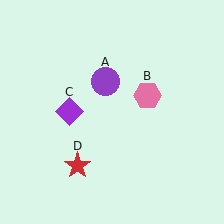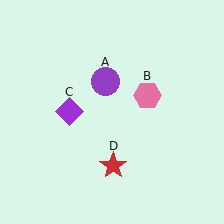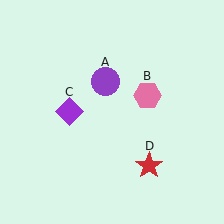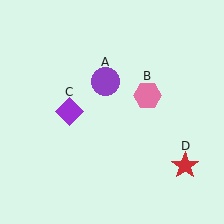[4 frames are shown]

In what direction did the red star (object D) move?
The red star (object D) moved right.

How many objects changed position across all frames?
1 object changed position: red star (object D).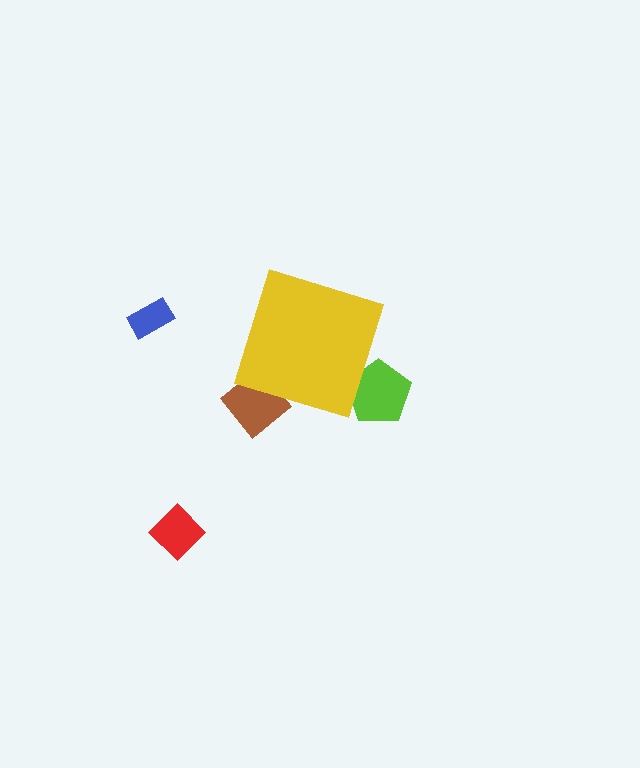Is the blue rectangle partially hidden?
No, the blue rectangle is fully visible.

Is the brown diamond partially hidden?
Yes, the brown diamond is partially hidden behind the yellow diamond.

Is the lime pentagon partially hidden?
Yes, the lime pentagon is partially hidden behind the yellow diamond.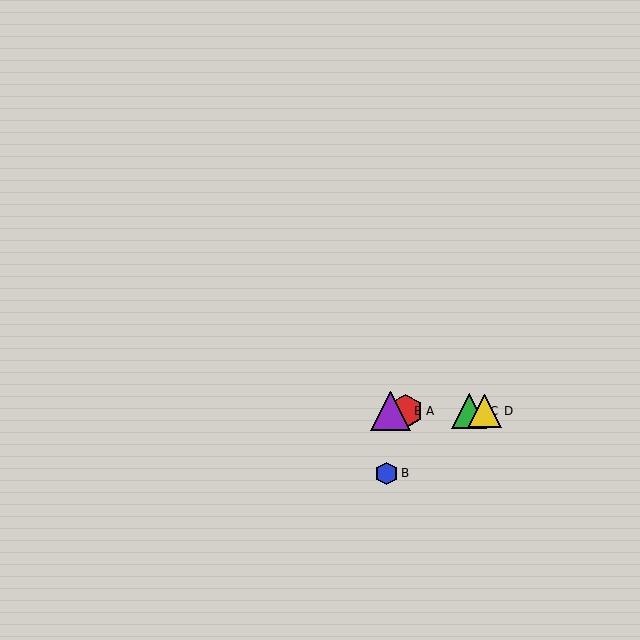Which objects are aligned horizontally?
Objects A, C, D, E are aligned horizontally.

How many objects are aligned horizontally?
4 objects (A, C, D, E) are aligned horizontally.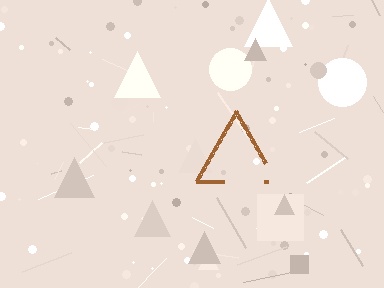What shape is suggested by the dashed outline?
The dashed outline suggests a triangle.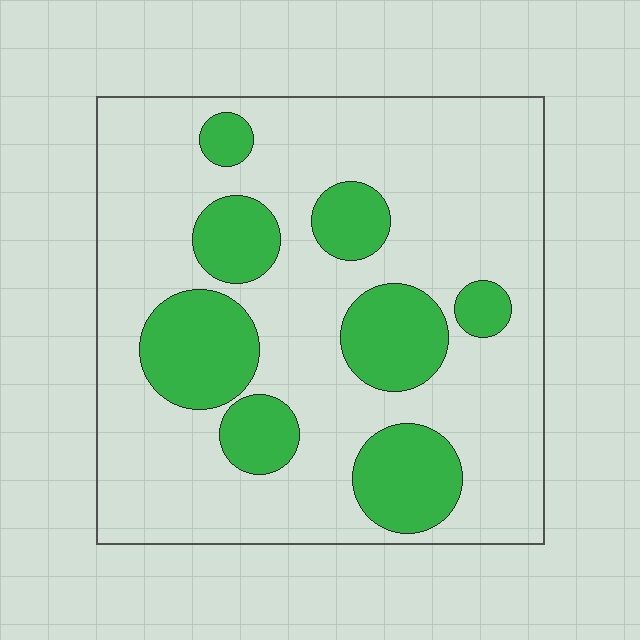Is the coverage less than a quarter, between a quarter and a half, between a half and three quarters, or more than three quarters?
Between a quarter and a half.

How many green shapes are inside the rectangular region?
8.